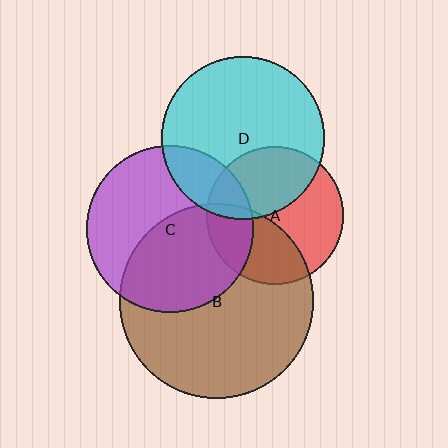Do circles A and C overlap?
Yes.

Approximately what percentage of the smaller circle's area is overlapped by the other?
Approximately 25%.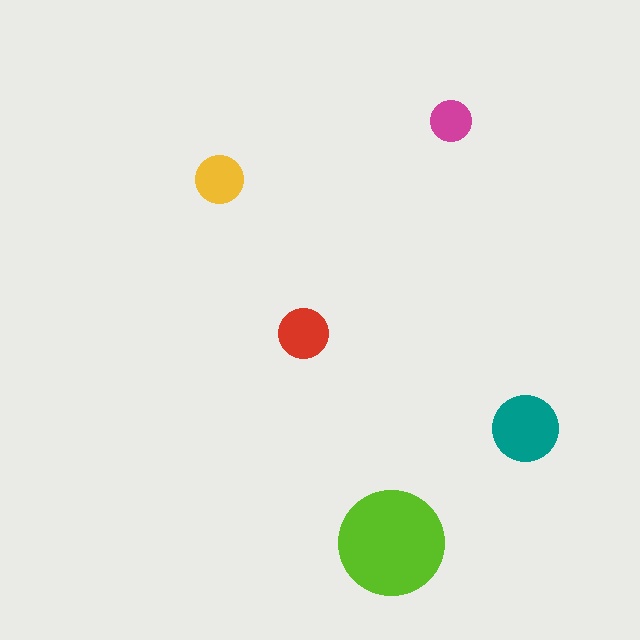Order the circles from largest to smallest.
the lime one, the teal one, the red one, the yellow one, the magenta one.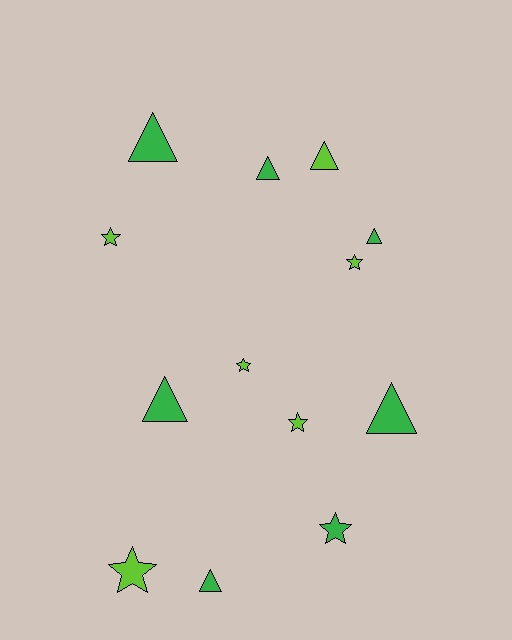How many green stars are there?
There is 1 green star.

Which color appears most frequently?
Green, with 7 objects.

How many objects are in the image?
There are 13 objects.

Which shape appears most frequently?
Triangle, with 7 objects.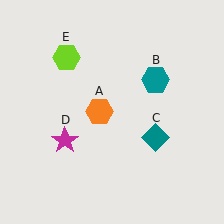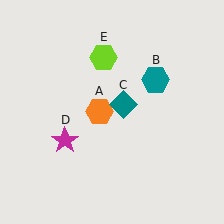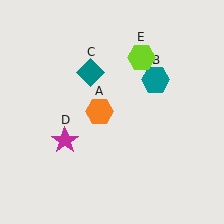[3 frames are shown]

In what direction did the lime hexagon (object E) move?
The lime hexagon (object E) moved right.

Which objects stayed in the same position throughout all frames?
Orange hexagon (object A) and teal hexagon (object B) and magenta star (object D) remained stationary.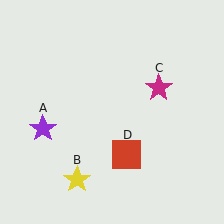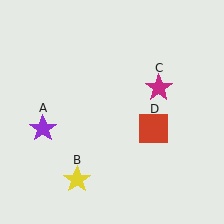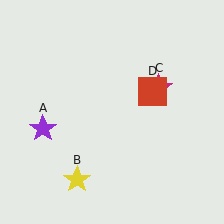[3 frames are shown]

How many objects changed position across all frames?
1 object changed position: red square (object D).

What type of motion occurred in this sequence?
The red square (object D) rotated counterclockwise around the center of the scene.